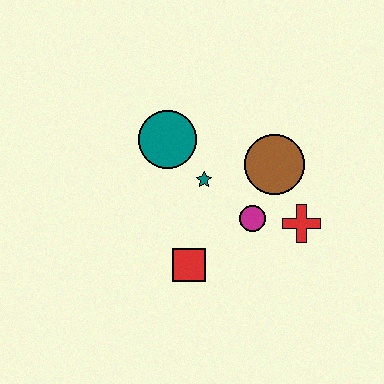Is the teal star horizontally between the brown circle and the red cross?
No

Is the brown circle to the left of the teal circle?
No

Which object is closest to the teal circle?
The teal star is closest to the teal circle.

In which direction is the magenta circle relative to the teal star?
The magenta circle is to the right of the teal star.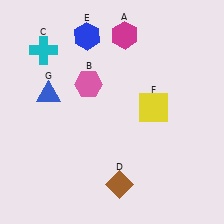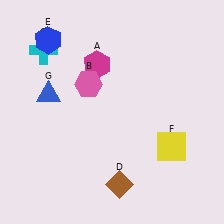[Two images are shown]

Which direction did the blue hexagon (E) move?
The blue hexagon (E) moved left.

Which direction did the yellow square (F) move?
The yellow square (F) moved down.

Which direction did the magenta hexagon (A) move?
The magenta hexagon (A) moved down.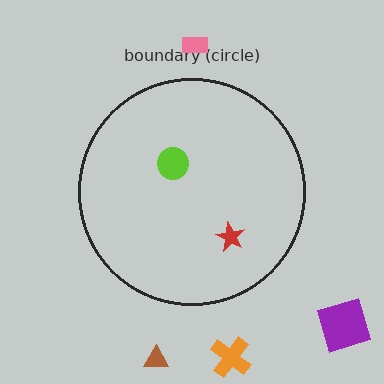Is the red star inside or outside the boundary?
Inside.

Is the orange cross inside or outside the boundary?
Outside.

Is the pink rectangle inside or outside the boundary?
Outside.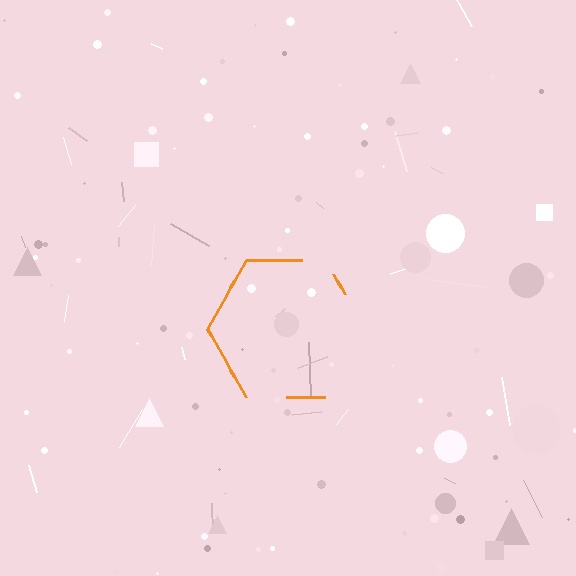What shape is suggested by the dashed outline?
The dashed outline suggests a hexagon.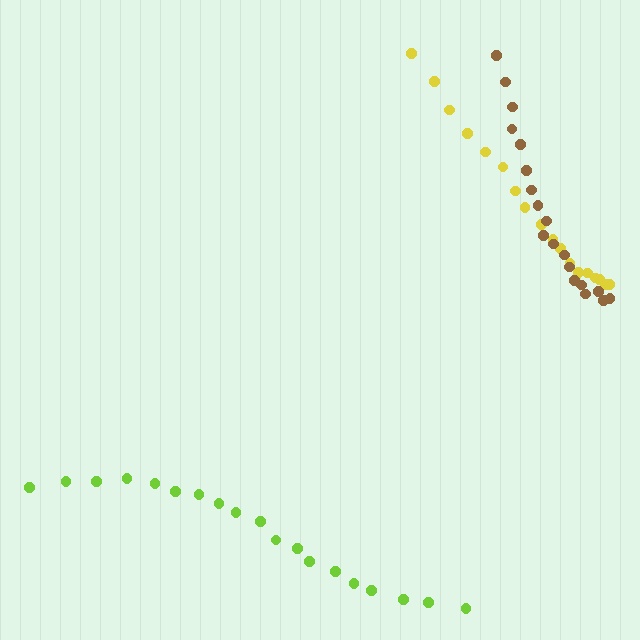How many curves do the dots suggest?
There are 3 distinct paths.